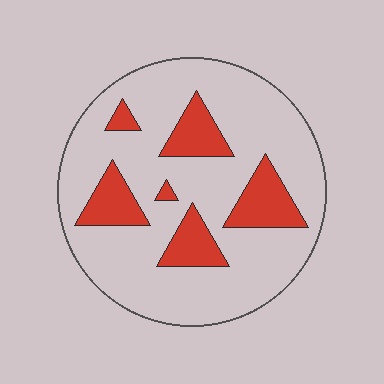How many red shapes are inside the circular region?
6.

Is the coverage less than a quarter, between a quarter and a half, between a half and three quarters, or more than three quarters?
Less than a quarter.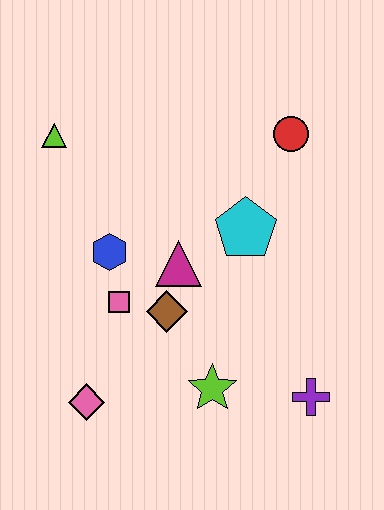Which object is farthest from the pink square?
The red circle is farthest from the pink square.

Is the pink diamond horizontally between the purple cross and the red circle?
No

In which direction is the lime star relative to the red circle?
The lime star is below the red circle.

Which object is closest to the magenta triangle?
The brown diamond is closest to the magenta triangle.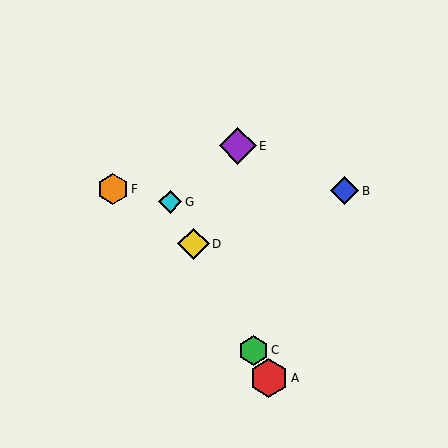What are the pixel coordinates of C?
Object C is at (253, 350).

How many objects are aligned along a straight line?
4 objects (A, C, D, G) are aligned along a straight line.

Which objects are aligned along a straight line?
Objects A, C, D, G are aligned along a straight line.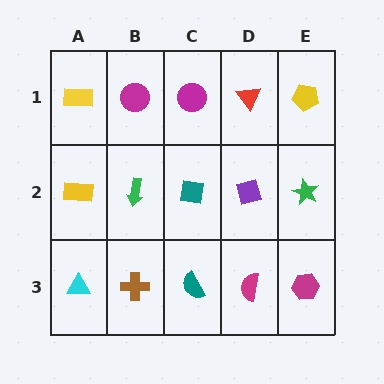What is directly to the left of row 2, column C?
A green arrow.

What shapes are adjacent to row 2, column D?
A red triangle (row 1, column D), a magenta semicircle (row 3, column D), a teal square (row 2, column C), a green star (row 2, column E).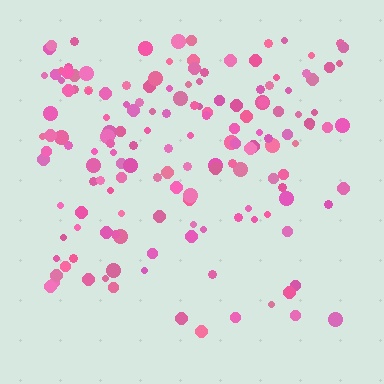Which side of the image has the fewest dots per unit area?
The bottom.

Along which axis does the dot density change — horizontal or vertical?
Vertical.